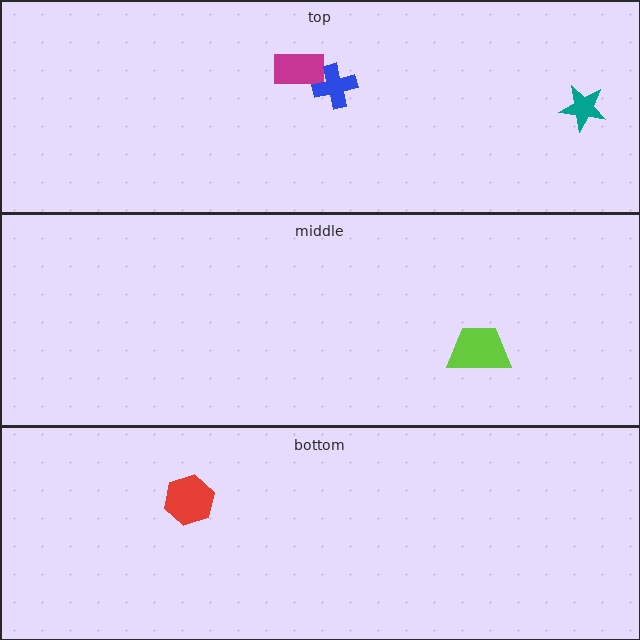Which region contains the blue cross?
The top region.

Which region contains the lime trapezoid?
The middle region.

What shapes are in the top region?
The magenta rectangle, the blue cross, the teal star.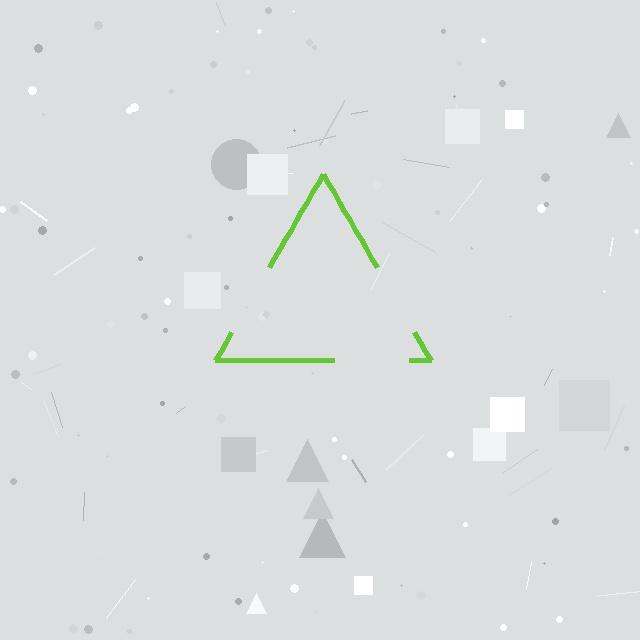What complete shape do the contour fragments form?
The contour fragments form a triangle.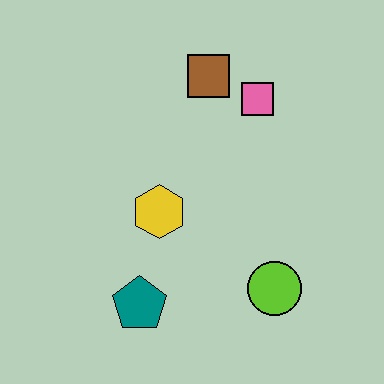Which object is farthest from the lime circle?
The brown square is farthest from the lime circle.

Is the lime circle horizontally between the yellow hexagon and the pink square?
No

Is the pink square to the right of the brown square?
Yes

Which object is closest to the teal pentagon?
The yellow hexagon is closest to the teal pentagon.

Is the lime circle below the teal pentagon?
No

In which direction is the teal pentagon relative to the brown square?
The teal pentagon is below the brown square.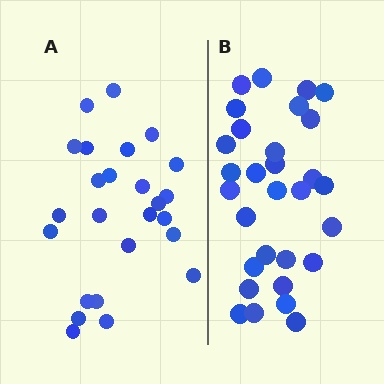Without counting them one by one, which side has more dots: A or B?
Region B (the right region) has more dots.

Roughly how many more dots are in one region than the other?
Region B has about 5 more dots than region A.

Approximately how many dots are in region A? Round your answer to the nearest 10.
About 20 dots. (The exact count is 25, which rounds to 20.)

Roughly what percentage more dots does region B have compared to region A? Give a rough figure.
About 20% more.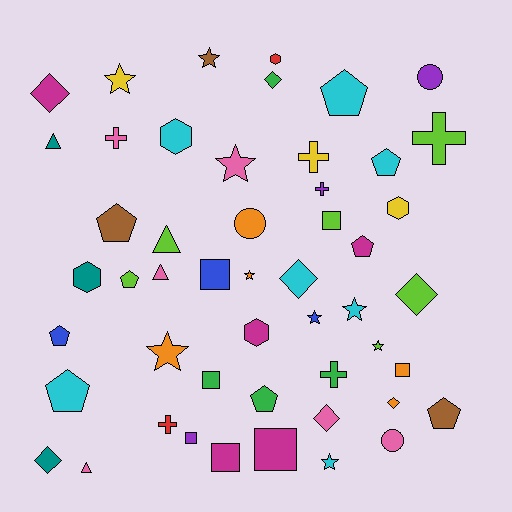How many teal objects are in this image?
There are 3 teal objects.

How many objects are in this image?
There are 50 objects.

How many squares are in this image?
There are 7 squares.